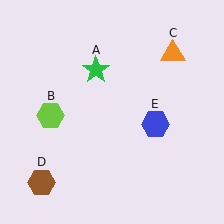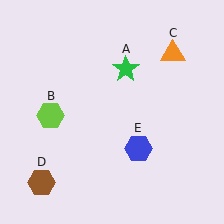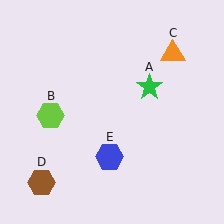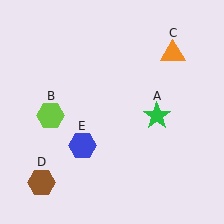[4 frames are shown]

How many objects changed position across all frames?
2 objects changed position: green star (object A), blue hexagon (object E).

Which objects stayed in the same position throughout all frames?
Lime hexagon (object B) and orange triangle (object C) and brown hexagon (object D) remained stationary.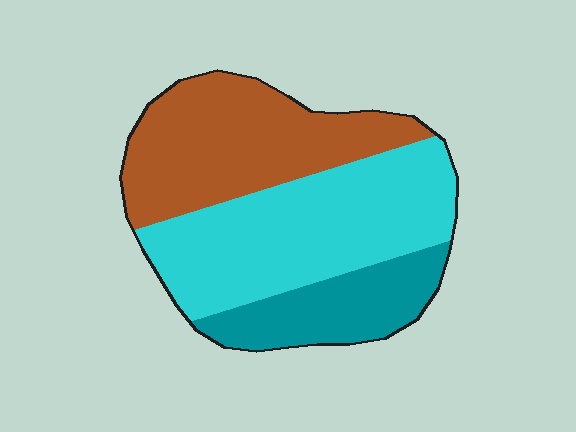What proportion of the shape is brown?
Brown covers around 35% of the shape.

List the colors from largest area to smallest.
From largest to smallest: cyan, brown, teal.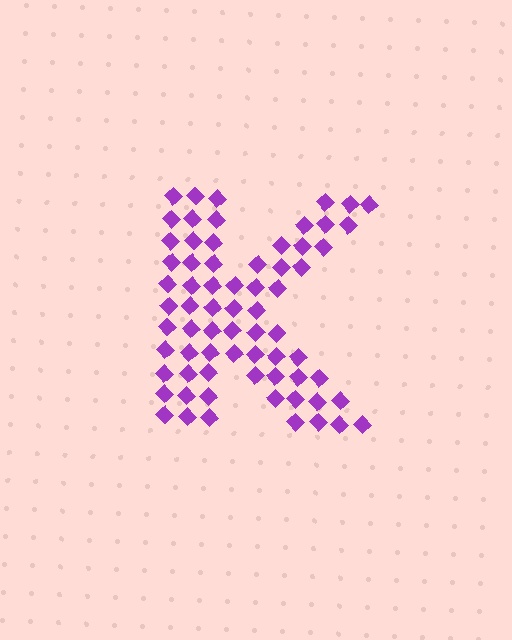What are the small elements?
The small elements are diamonds.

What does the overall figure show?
The overall figure shows the letter K.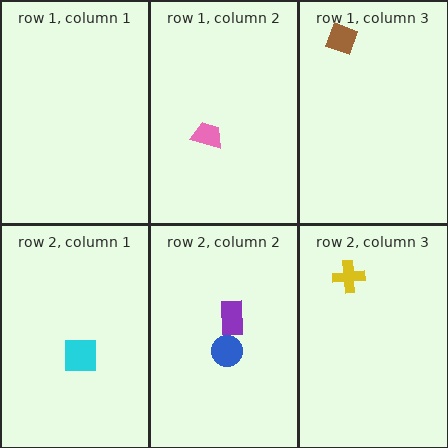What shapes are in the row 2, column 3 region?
The yellow cross.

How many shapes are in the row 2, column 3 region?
1.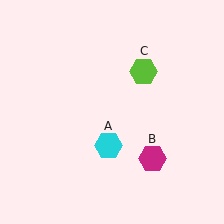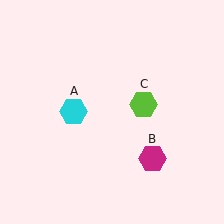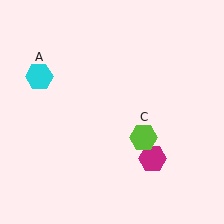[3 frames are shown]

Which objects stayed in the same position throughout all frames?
Magenta hexagon (object B) remained stationary.